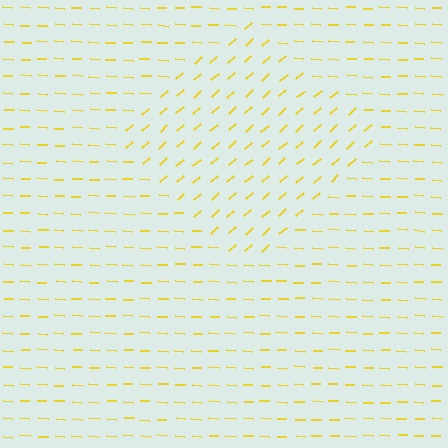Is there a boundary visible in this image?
Yes, there is a texture boundary formed by a change in line orientation.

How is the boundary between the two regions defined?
The boundary is defined purely by a change in line orientation (approximately 45 degrees difference). All lines are the same color and thickness.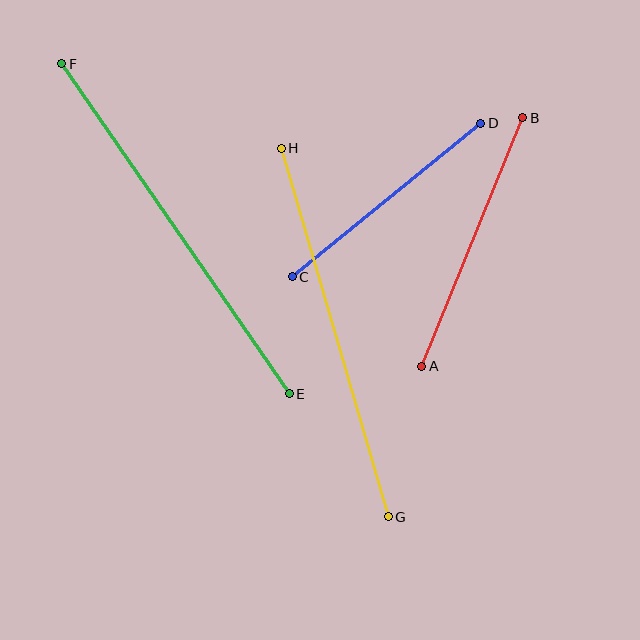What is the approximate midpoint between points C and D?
The midpoint is at approximately (386, 200) pixels.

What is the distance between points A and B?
The distance is approximately 268 pixels.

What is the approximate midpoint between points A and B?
The midpoint is at approximately (472, 242) pixels.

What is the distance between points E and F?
The distance is approximately 401 pixels.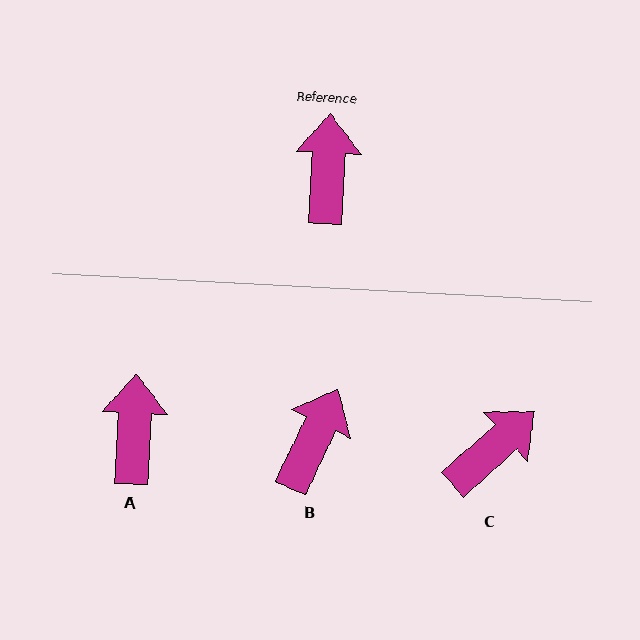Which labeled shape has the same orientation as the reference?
A.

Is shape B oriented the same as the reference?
No, it is off by about 23 degrees.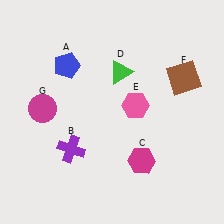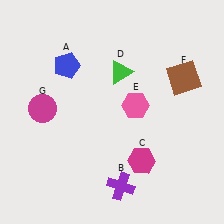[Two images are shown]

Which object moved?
The purple cross (B) moved right.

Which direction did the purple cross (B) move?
The purple cross (B) moved right.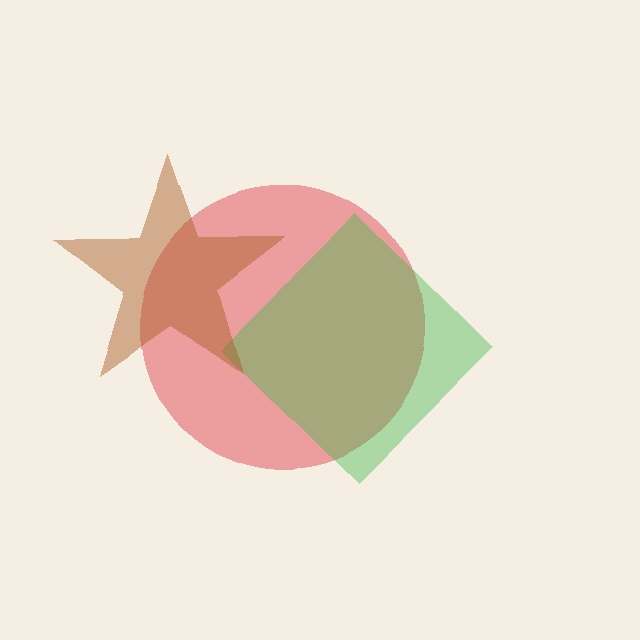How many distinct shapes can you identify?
There are 3 distinct shapes: a red circle, a green diamond, a brown star.